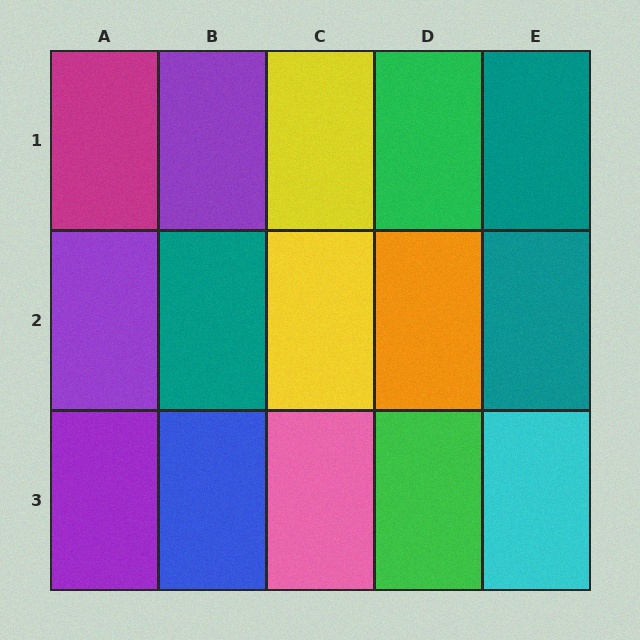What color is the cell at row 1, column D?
Green.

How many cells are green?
2 cells are green.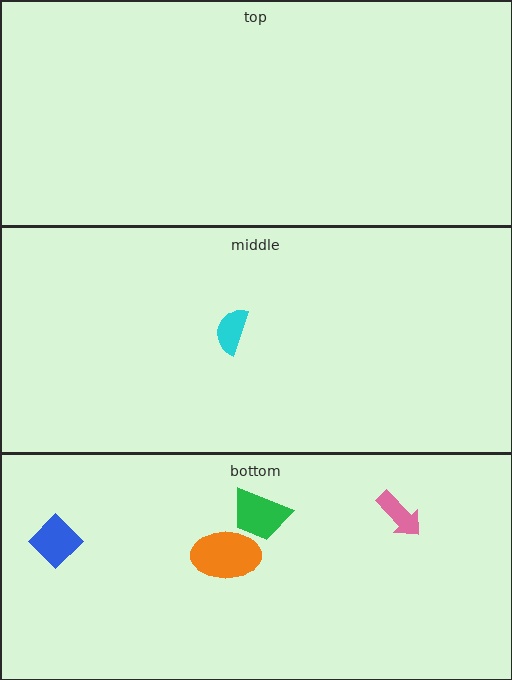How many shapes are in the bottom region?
4.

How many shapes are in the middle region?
1.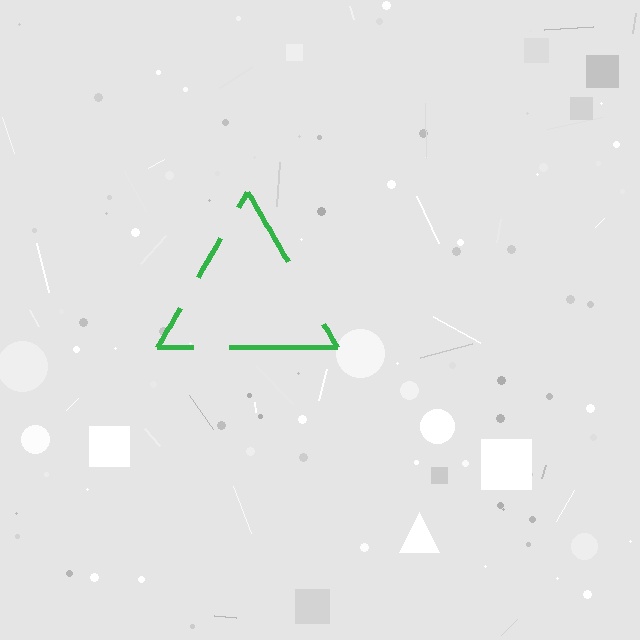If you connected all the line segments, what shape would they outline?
They would outline a triangle.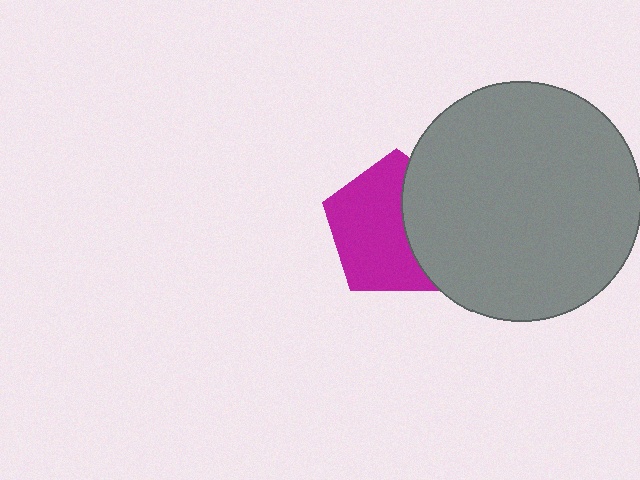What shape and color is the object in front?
The object in front is a gray circle.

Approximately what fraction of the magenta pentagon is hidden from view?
Roughly 38% of the magenta pentagon is hidden behind the gray circle.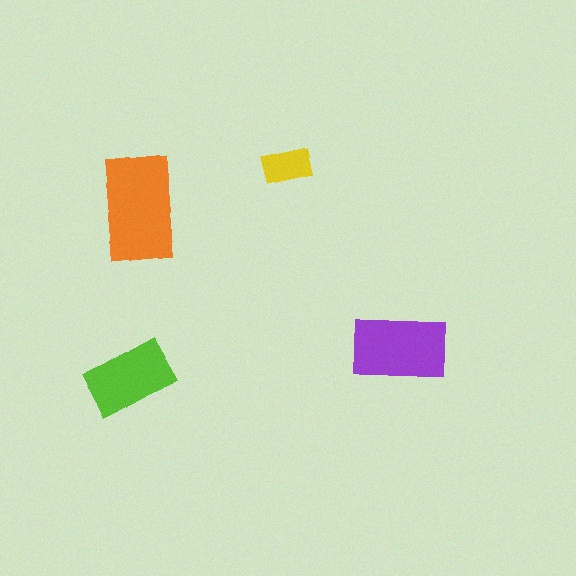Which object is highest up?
The yellow rectangle is topmost.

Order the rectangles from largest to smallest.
the orange one, the purple one, the lime one, the yellow one.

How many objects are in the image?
There are 4 objects in the image.